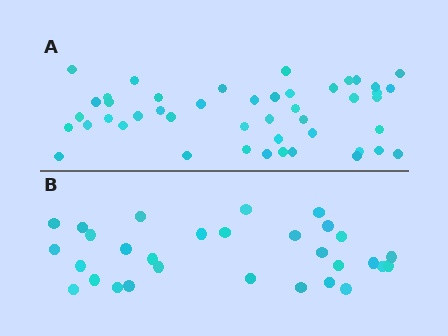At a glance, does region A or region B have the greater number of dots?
Region A (the top region) has more dots.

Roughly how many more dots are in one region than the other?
Region A has approximately 15 more dots than region B.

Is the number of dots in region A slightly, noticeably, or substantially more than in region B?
Region A has substantially more. The ratio is roughly 1.5 to 1.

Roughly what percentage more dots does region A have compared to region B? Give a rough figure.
About 55% more.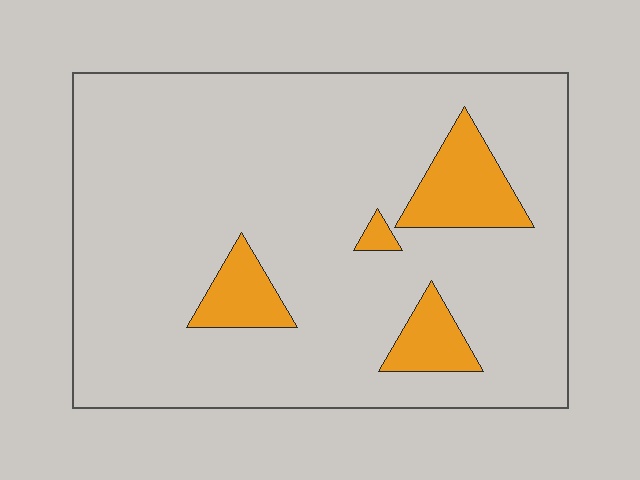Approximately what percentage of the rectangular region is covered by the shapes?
Approximately 10%.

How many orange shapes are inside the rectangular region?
4.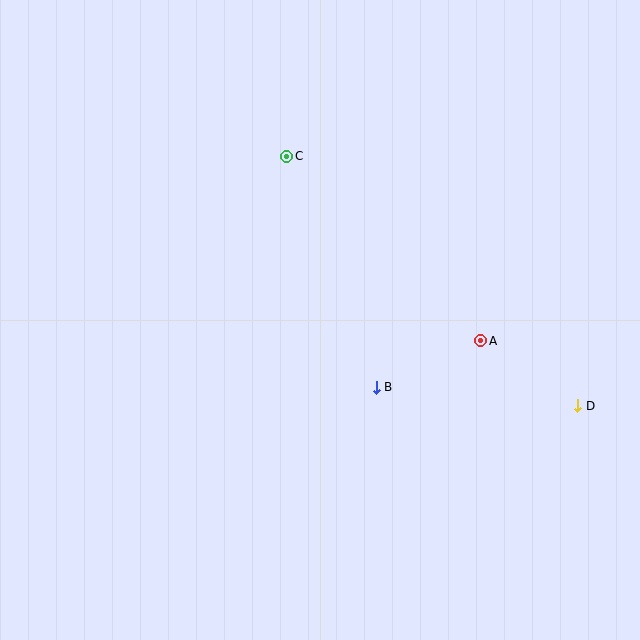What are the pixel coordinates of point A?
Point A is at (481, 341).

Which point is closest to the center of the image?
Point B at (376, 387) is closest to the center.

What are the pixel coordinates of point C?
Point C is at (287, 156).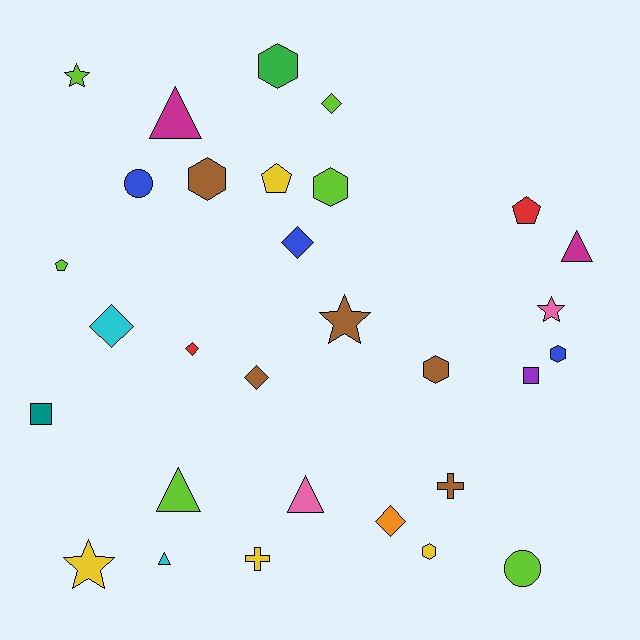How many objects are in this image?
There are 30 objects.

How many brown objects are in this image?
There are 5 brown objects.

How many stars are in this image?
There are 4 stars.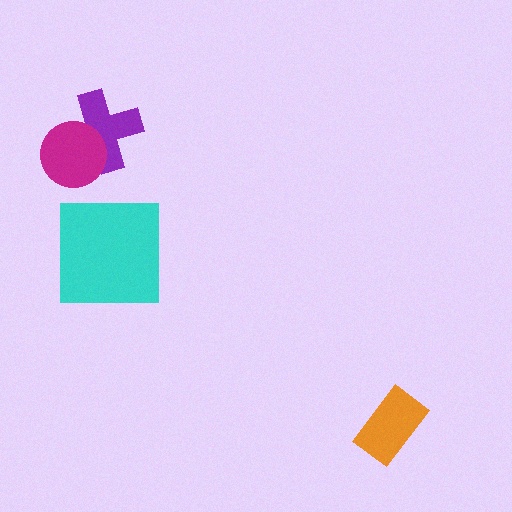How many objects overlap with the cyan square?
0 objects overlap with the cyan square.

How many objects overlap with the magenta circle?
1 object overlaps with the magenta circle.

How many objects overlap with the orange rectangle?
0 objects overlap with the orange rectangle.